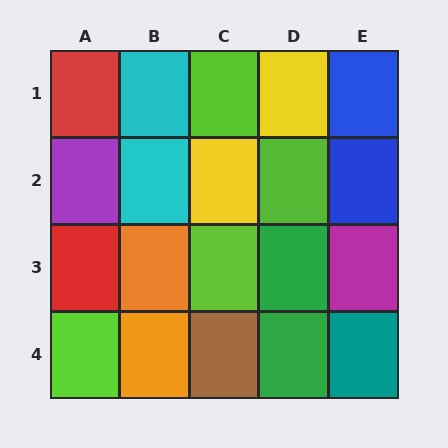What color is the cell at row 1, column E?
Blue.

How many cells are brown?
1 cell is brown.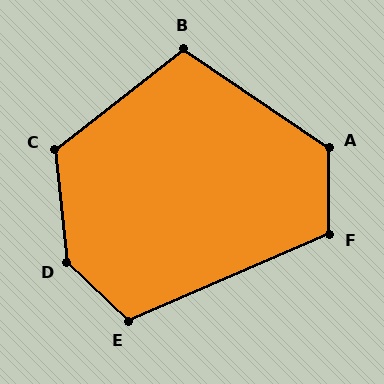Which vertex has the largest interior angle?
D, at approximately 140 degrees.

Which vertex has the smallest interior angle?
B, at approximately 107 degrees.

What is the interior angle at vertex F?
Approximately 113 degrees (obtuse).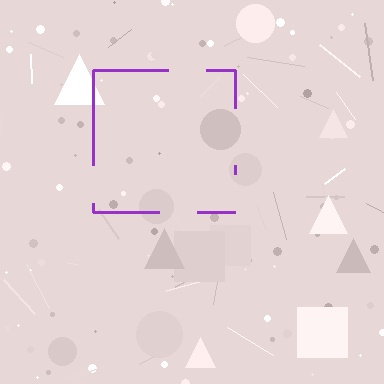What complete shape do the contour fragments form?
The contour fragments form a square.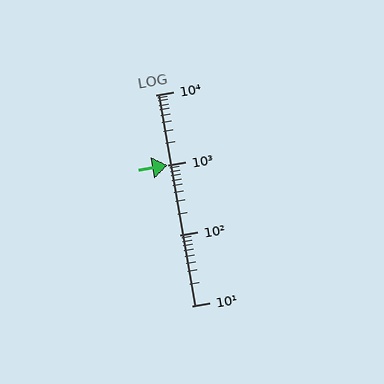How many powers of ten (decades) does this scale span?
The scale spans 3 decades, from 10 to 10000.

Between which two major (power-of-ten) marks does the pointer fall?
The pointer is between 1000 and 10000.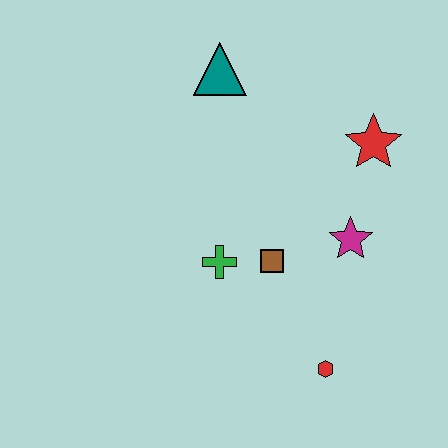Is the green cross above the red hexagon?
Yes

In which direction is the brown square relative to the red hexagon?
The brown square is above the red hexagon.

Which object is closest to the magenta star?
The brown square is closest to the magenta star.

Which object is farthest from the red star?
The red hexagon is farthest from the red star.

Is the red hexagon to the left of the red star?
Yes